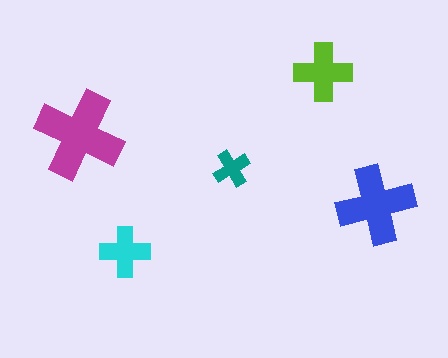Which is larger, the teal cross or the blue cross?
The blue one.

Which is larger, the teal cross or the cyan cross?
The cyan one.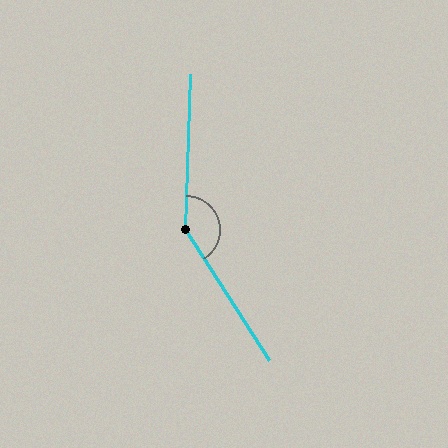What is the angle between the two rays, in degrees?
Approximately 145 degrees.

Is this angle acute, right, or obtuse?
It is obtuse.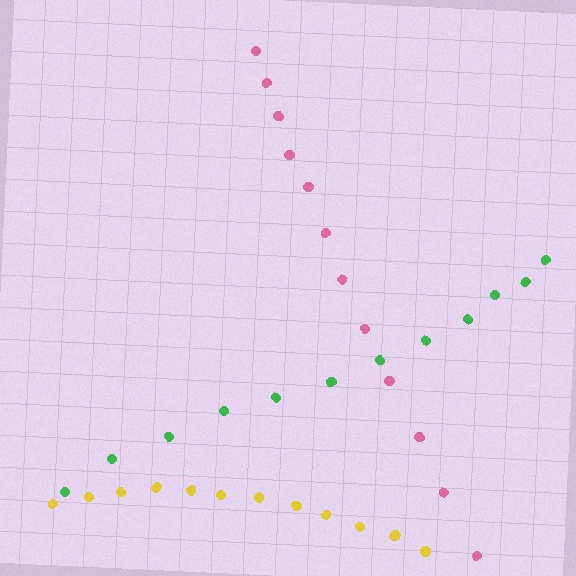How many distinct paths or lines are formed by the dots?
There are 3 distinct paths.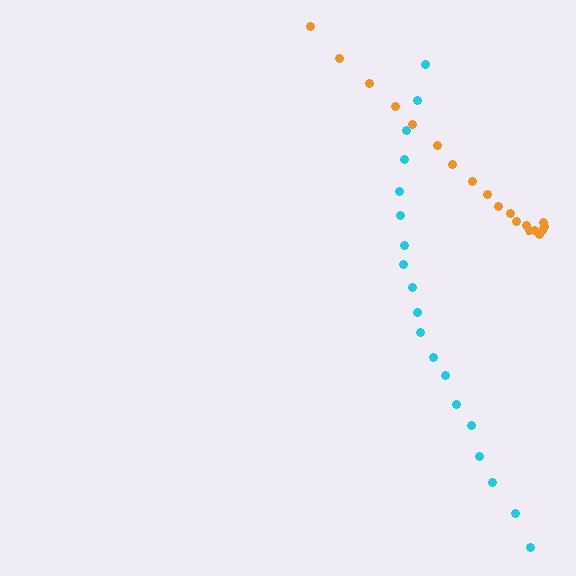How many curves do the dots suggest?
There are 2 distinct paths.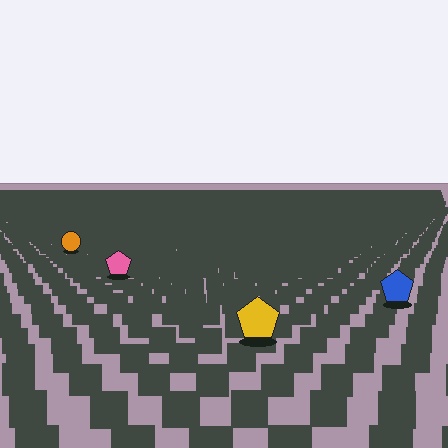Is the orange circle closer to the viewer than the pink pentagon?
No. The pink pentagon is closer — you can tell from the texture gradient: the ground texture is coarser near it.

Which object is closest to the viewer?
The yellow pentagon is closest. The texture marks near it are larger and more spread out.